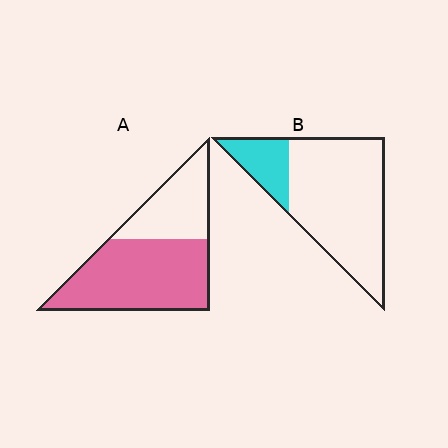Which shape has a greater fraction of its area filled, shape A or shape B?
Shape A.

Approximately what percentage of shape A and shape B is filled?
A is approximately 65% and B is approximately 20%.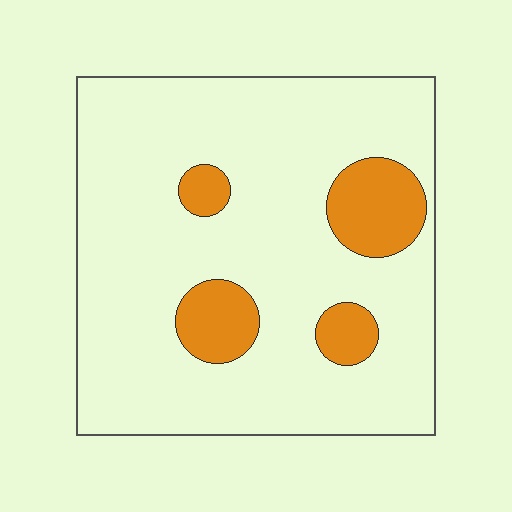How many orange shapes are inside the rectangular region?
4.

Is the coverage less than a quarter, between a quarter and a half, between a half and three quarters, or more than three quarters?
Less than a quarter.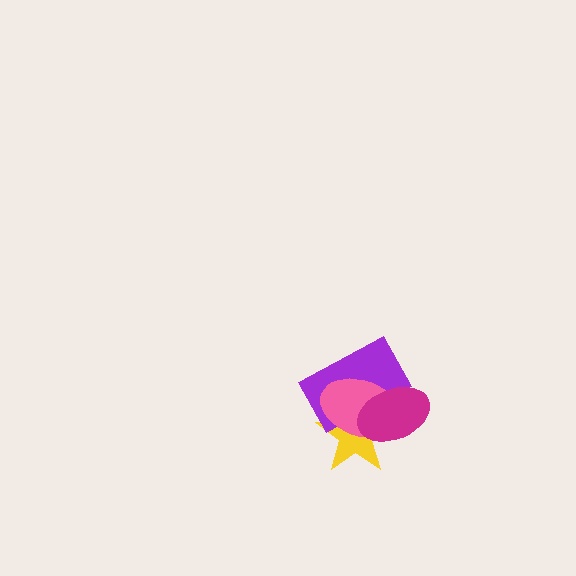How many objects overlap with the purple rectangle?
3 objects overlap with the purple rectangle.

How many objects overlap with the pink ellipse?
3 objects overlap with the pink ellipse.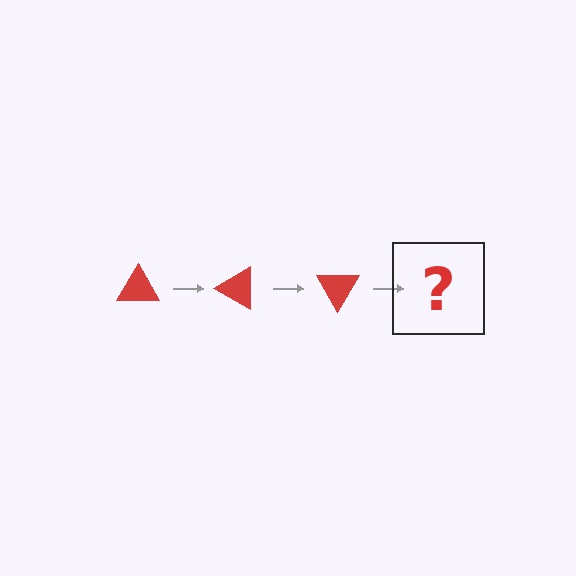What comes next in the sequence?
The next element should be a red triangle rotated 90 degrees.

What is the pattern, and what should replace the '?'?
The pattern is that the triangle rotates 30 degrees each step. The '?' should be a red triangle rotated 90 degrees.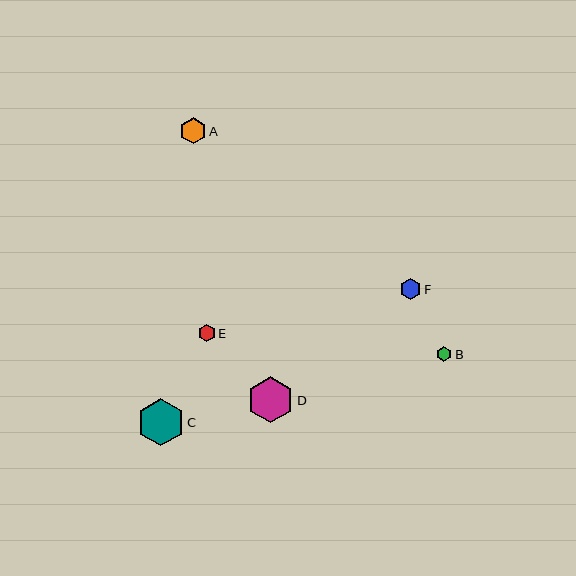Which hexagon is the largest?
Hexagon C is the largest with a size of approximately 47 pixels.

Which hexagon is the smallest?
Hexagon B is the smallest with a size of approximately 15 pixels.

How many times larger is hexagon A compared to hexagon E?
Hexagon A is approximately 1.5 times the size of hexagon E.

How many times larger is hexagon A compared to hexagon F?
Hexagon A is approximately 1.2 times the size of hexagon F.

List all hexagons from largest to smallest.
From largest to smallest: C, D, A, F, E, B.